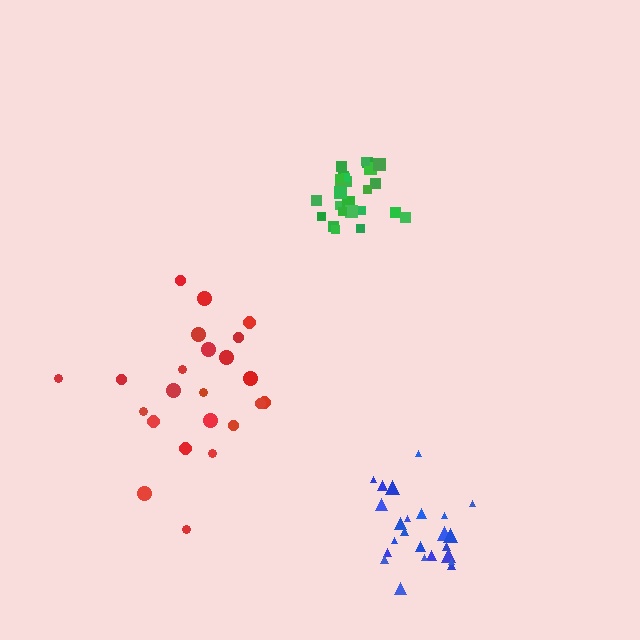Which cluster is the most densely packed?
Green.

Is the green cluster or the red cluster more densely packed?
Green.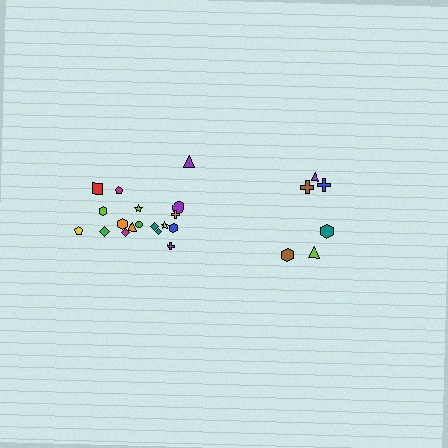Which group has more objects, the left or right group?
The left group.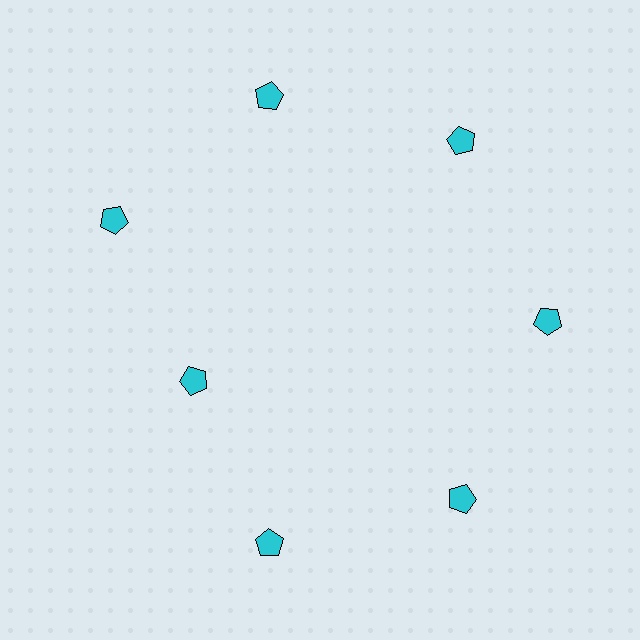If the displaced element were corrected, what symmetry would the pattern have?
It would have 7-fold rotational symmetry — the pattern would map onto itself every 51 degrees.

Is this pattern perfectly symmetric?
No. The 7 cyan pentagons are arranged in a ring, but one element near the 8 o'clock position is pulled inward toward the center, breaking the 7-fold rotational symmetry.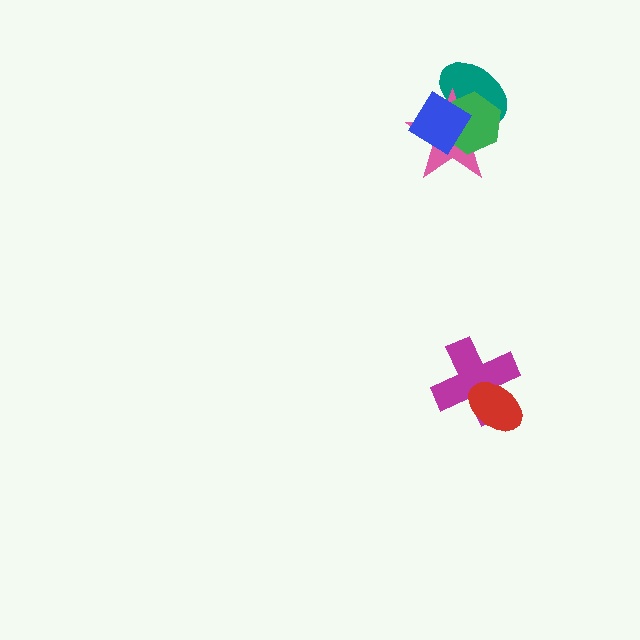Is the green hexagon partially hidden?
Yes, it is partially covered by another shape.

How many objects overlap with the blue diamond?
3 objects overlap with the blue diamond.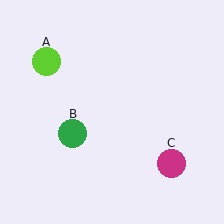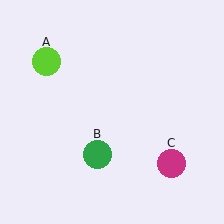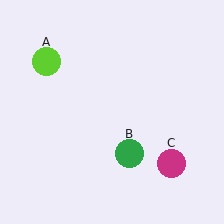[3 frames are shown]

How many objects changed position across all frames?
1 object changed position: green circle (object B).